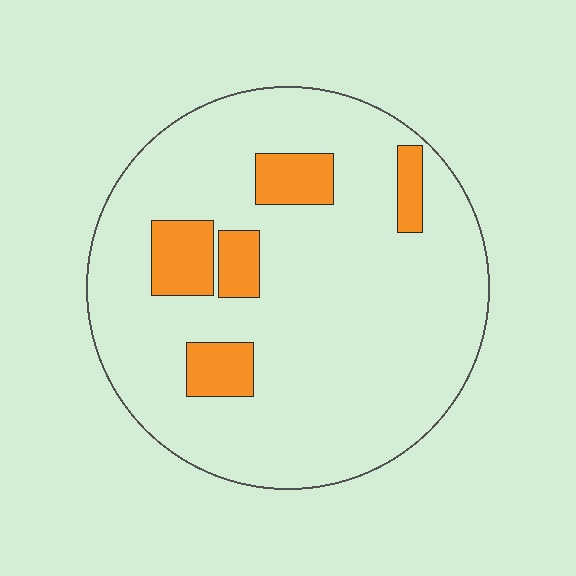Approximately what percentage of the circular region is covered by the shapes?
Approximately 15%.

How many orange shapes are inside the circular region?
5.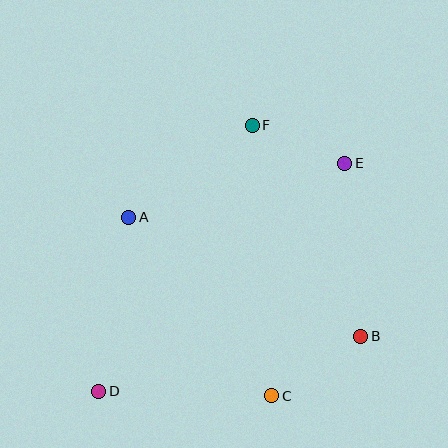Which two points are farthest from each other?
Points D and E are farthest from each other.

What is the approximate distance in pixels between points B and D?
The distance between B and D is approximately 267 pixels.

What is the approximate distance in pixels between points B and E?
The distance between B and E is approximately 173 pixels.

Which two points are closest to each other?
Points E and F are closest to each other.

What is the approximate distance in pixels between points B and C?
The distance between B and C is approximately 107 pixels.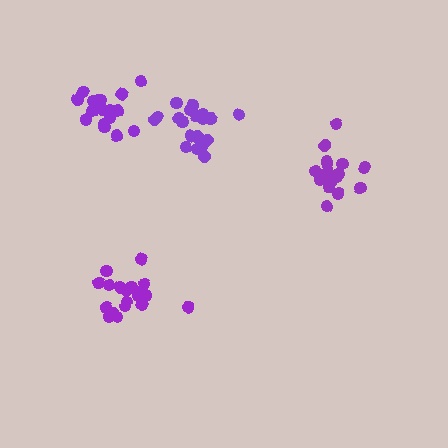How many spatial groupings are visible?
There are 4 spatial groupings.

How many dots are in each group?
Group 1: 19 dots, Group 2: 19 dots, Group 3: 19 dots, Group 4: 20 dots (77 total).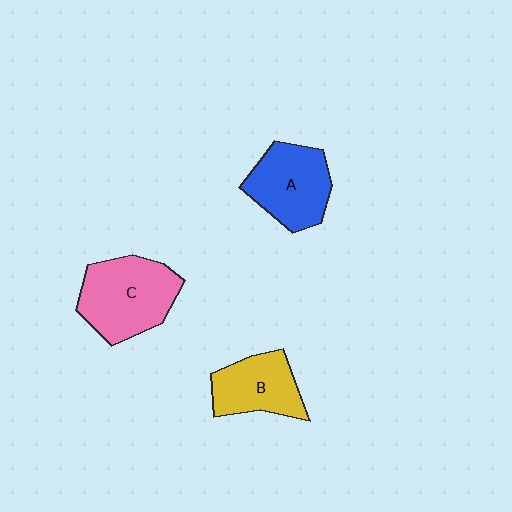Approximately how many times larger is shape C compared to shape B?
Approximately 1.4 times.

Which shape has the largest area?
Shape C (pink).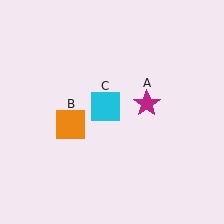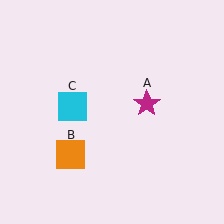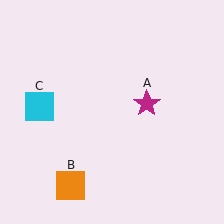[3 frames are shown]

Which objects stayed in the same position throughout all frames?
Magenta star (object A) remained stationary.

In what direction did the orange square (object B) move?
The orange square (object B) moved down.